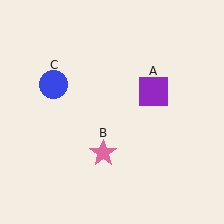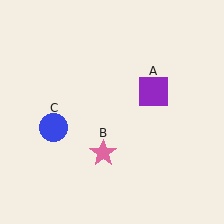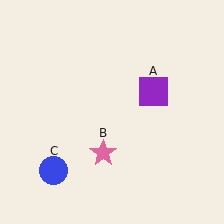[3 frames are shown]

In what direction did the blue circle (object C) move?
The blue circle (object C) moved down.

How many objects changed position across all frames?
1 object changed position: blue circle (object C).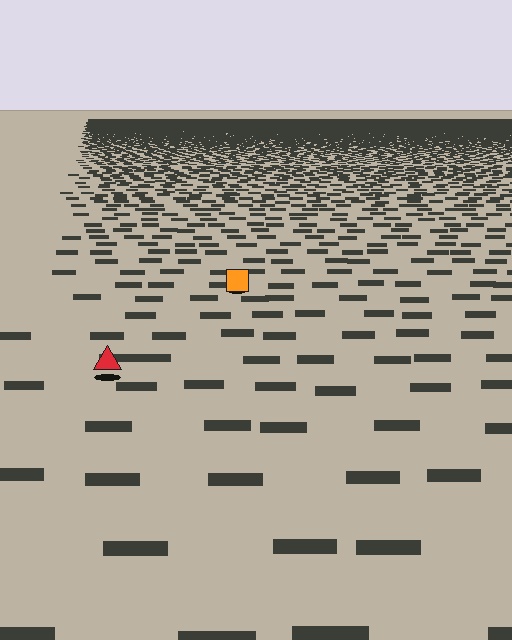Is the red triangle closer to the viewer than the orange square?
Yes. The red triangle is closer — you can tell from the texture gradient: the ground texture is coarser near it.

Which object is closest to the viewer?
The red triangle is closest. The texture marks near it are larger and more spread out.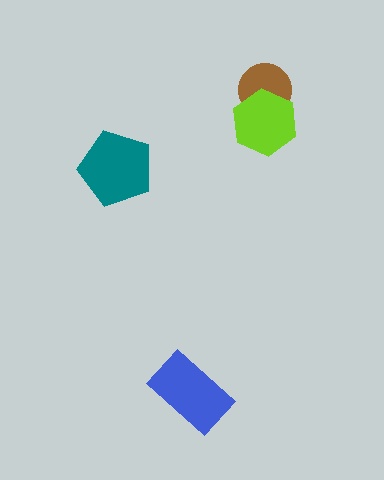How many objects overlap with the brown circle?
1 object overlaps with the brown circle.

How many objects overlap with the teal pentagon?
0 objects overlap with the teal pentagon.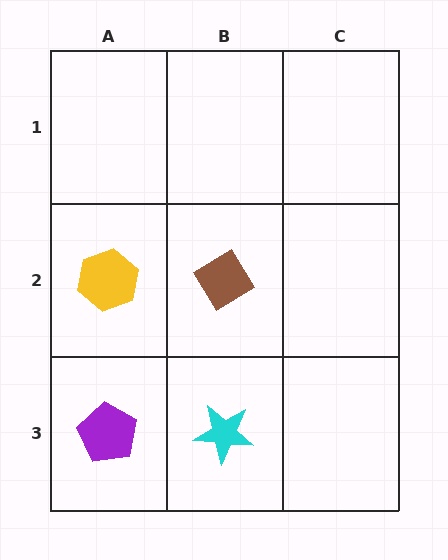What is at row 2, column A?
A yellow hexagon.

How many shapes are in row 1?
0 shapes.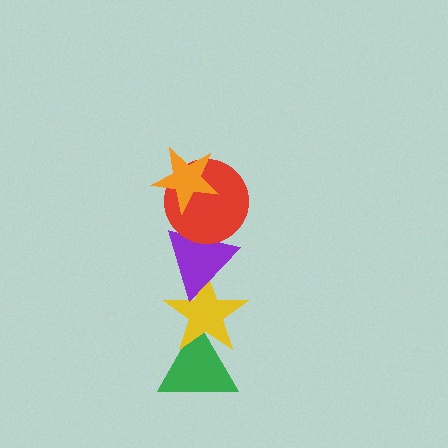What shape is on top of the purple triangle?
The red circle is on top of the purple triangle.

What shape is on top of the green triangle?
The yellow star is on top of the green triangle.